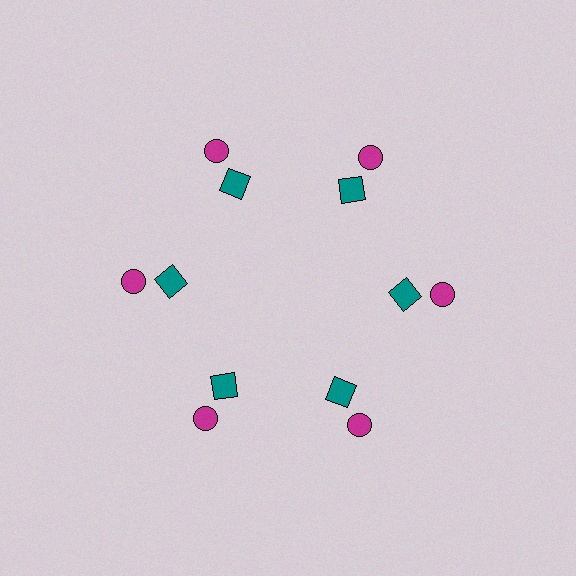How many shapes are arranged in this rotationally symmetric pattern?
There are 12 shapes, arranged in 6 groups of 2.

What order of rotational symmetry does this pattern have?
This pattern has 6-fold rotational symmetry.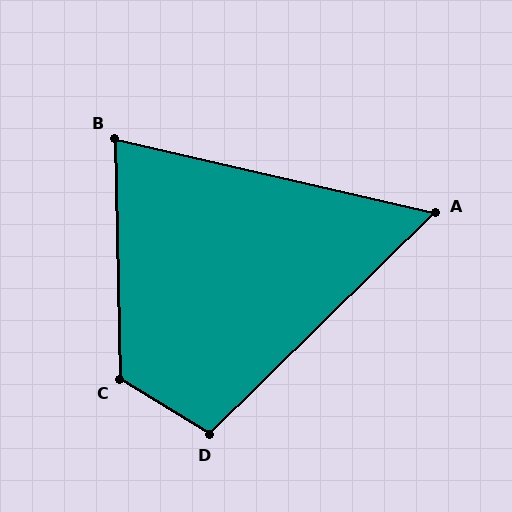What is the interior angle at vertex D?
Approximately 104 degrees (obtuse).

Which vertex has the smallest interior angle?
A, at approximately 58 degrees.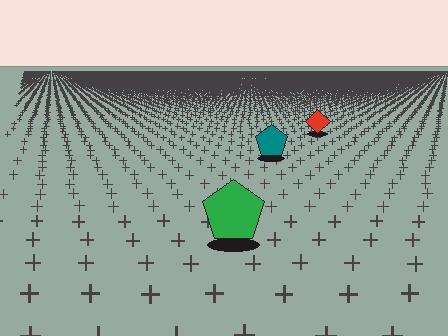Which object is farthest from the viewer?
The red diamond is farthest from the viewer. It appears smaller and the ground texture around it is denser.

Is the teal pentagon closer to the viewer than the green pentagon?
No. The green pentagon is closer — you can tell from the texture gradient: the ground texture is coarser near it.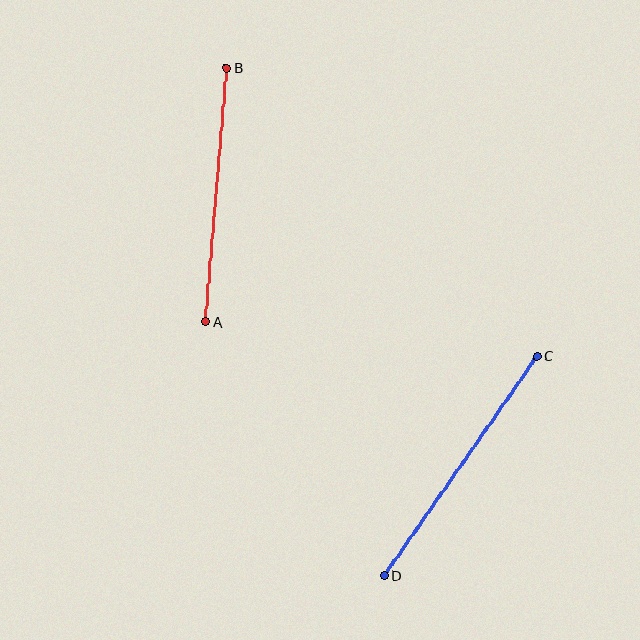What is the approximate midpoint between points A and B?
The midpoint is at approximately (216, 195) pixels.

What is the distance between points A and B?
The distance is approximately 254 pixels.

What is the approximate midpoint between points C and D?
The midpoint is at approximately (460, 466) pixels.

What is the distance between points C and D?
The distance is approximately 267 pixels.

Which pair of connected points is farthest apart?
Points C and D are farthest apart.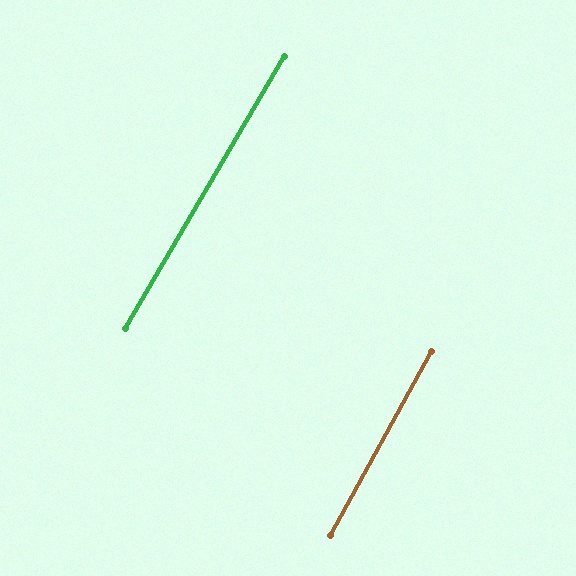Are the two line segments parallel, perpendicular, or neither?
Parallel — their directions differ by only 1.6°.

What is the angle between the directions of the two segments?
Approximately 2 degrees.